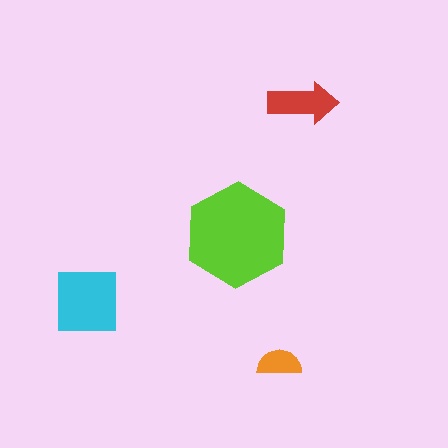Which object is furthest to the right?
The red arrow is rightmost.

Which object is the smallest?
The orange semicircle.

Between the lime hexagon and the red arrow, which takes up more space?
The lime hexagon.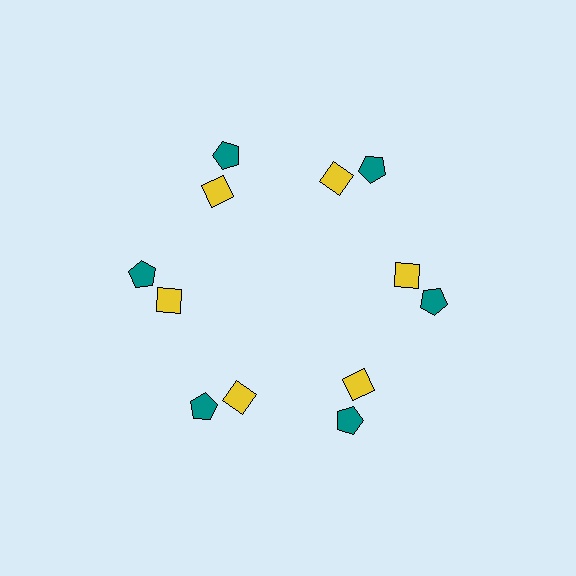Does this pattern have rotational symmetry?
Yes, this pattern has 6-fold rotational symmetry. It looks the same after rotating 60 degrees around the center.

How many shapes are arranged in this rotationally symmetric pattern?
There are 12 shapes, arranged in 6 groups of 2.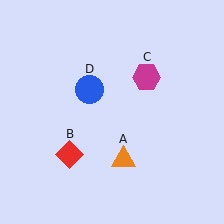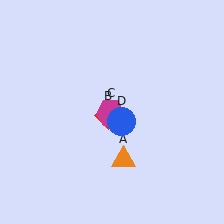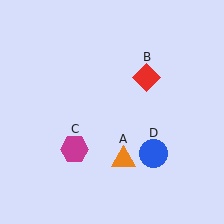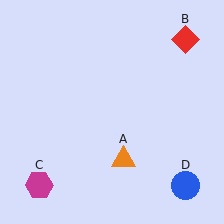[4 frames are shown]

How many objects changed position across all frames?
3 objects changed position: red diamond (object B), magenta hexagon (object C), blue circle (object D).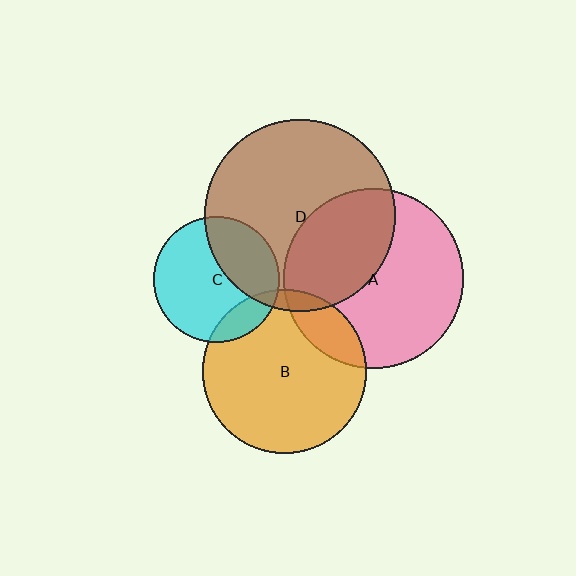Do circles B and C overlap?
Yes.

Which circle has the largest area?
Circle D (brown).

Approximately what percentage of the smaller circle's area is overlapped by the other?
Approximately 15%.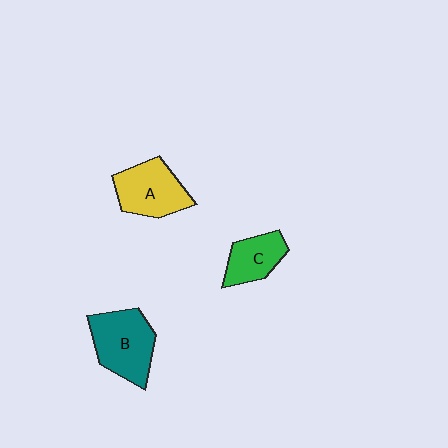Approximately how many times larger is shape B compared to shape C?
Approximately 1.6 times.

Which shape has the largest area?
Shape B (teal).